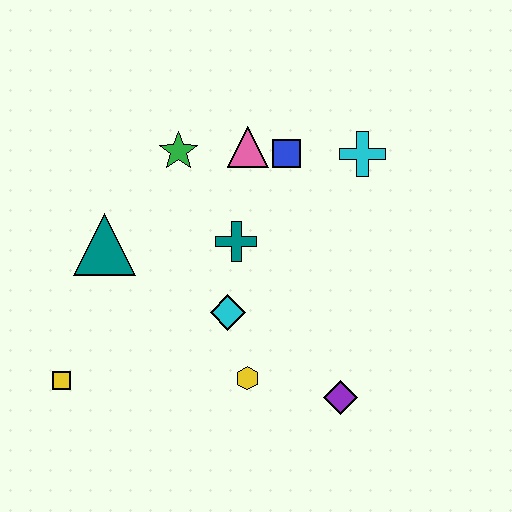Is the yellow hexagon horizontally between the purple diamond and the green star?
Yes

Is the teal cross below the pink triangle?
Yes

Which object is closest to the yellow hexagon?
The cyan diamond is closest to the yellow hexagon.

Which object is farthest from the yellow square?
The cyan cross is farthest from the yellow square.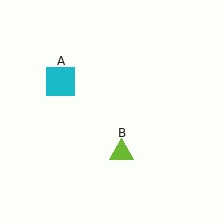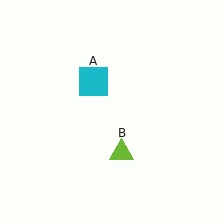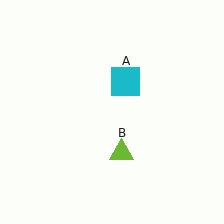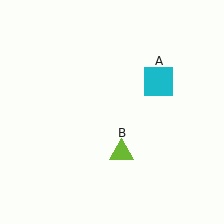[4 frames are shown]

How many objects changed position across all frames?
1 object changed position: cyan square (object A).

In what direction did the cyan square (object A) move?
The cyan square (object A) moved right.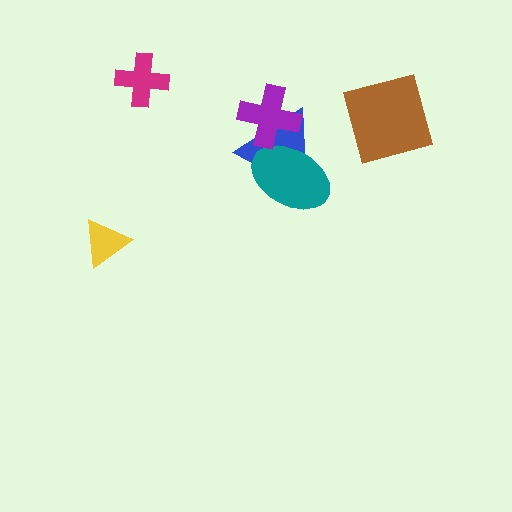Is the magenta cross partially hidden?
No, no other shape covers it.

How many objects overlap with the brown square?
0 objects overlap with the brown square.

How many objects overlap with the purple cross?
2 objects overlap with the purple cross.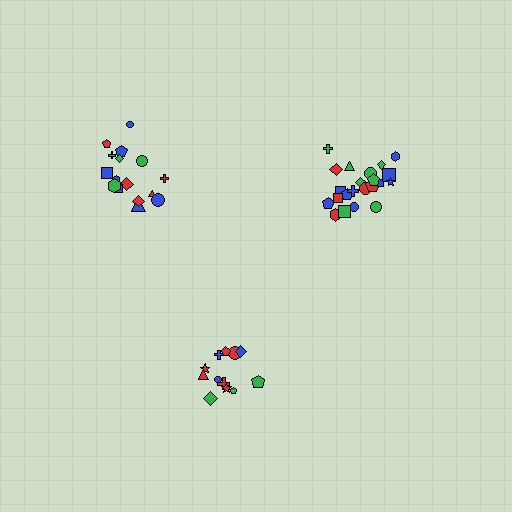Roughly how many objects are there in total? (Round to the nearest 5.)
Roughly 50 objects in total.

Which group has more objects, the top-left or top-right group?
The top-right group.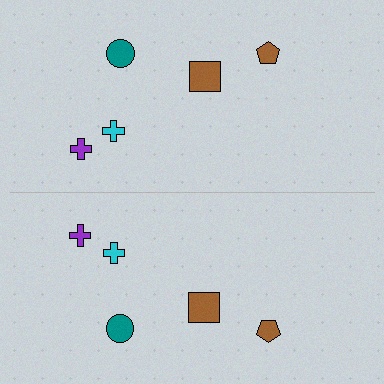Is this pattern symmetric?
Yes, this pattern has bilateral (reflection) symmetry.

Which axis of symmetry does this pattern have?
The pattern has a horizontal axis of symmetry running through the center of the image.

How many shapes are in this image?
There are 10 shapes in this image.